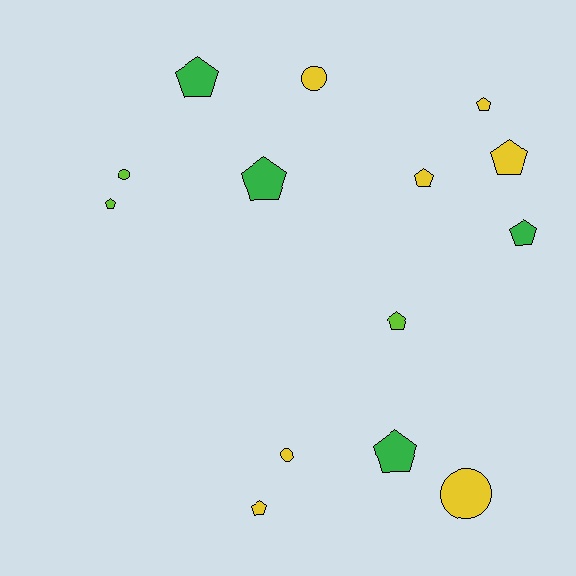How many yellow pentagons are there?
There are 4 yellow pentagons.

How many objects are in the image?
There are 14 objects.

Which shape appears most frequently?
Pentagon, with 10 objects.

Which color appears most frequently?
Yellow, with 7 objects.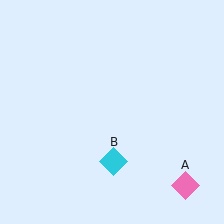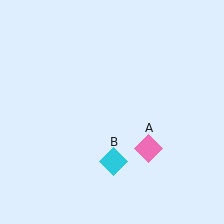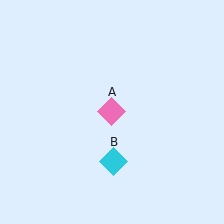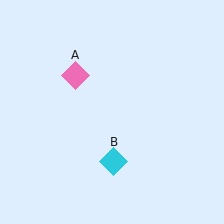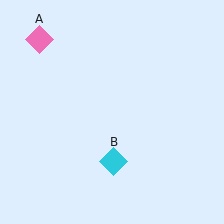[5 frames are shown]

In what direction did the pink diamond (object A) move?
The pink diamond (object A) moved up and to the left.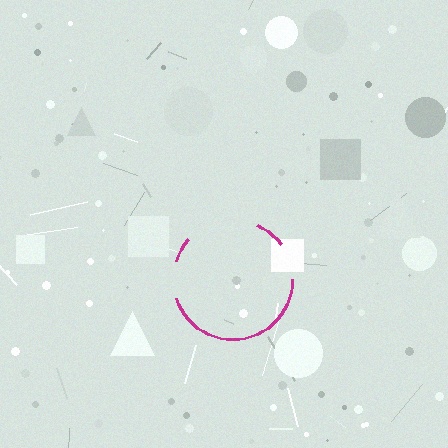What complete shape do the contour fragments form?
The contour fragments form a circle.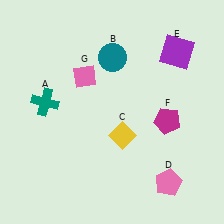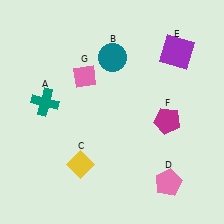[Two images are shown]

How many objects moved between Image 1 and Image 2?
1 object moved between the two images.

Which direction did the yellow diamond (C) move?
The yellow diamond (C) moved left.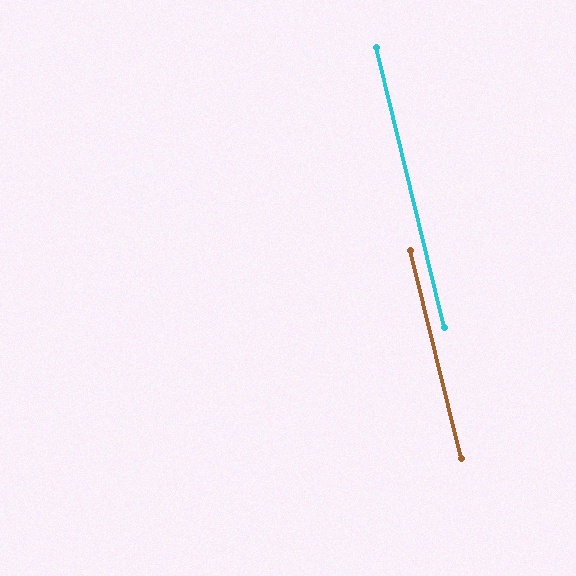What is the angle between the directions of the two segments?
Approximately 0 degrees.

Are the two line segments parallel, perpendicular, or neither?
Parallel — their directions differ by only 0.2°.